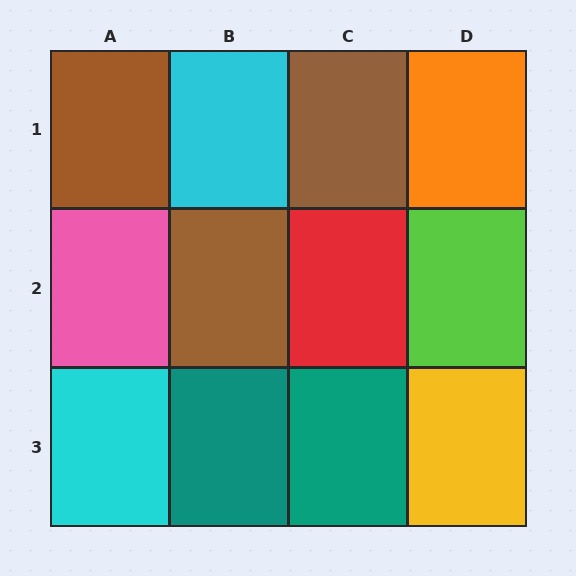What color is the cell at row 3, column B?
Teal.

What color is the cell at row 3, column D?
Yellow.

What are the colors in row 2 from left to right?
Pink, brown, red, lime.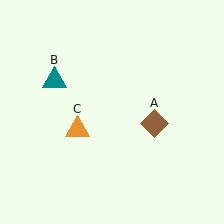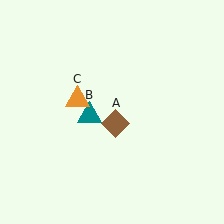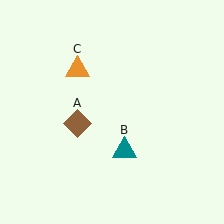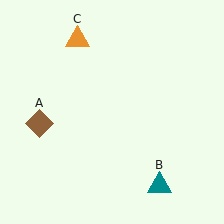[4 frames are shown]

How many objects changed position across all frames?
3 objects changed position: brown diamond (object A), teal triangle (object B), orange triangle (object C).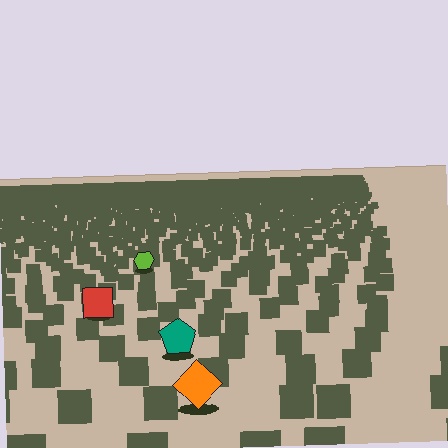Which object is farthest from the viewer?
The lime hexagon is farthest from the viewer. It appears smaller and the ground texture around it is denser.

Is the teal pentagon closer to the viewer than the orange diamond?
No. The orange diamond is closer — you can tell from the texture gradient: the ground texture is coarser near it.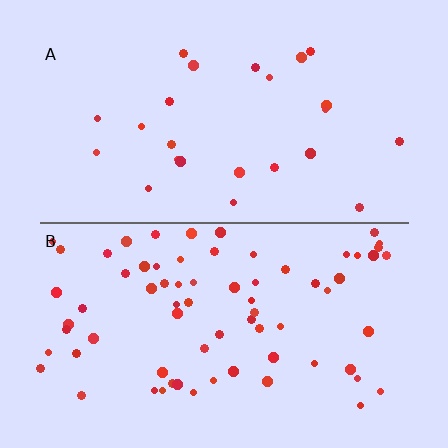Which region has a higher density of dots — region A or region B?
B (the bottom).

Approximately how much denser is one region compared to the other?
Approximately 2.9× — region B over region A.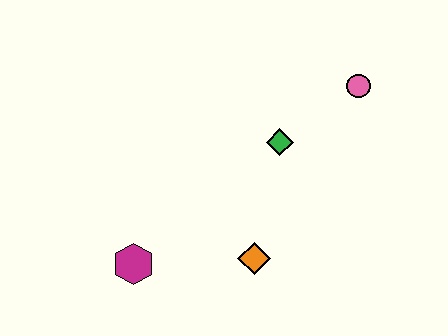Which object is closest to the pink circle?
The green diamond is closest to the pink circle.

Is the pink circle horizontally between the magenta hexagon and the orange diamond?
No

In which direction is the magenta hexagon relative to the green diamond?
The magenta hexagon is to the left of the green diamond.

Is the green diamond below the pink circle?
Yes